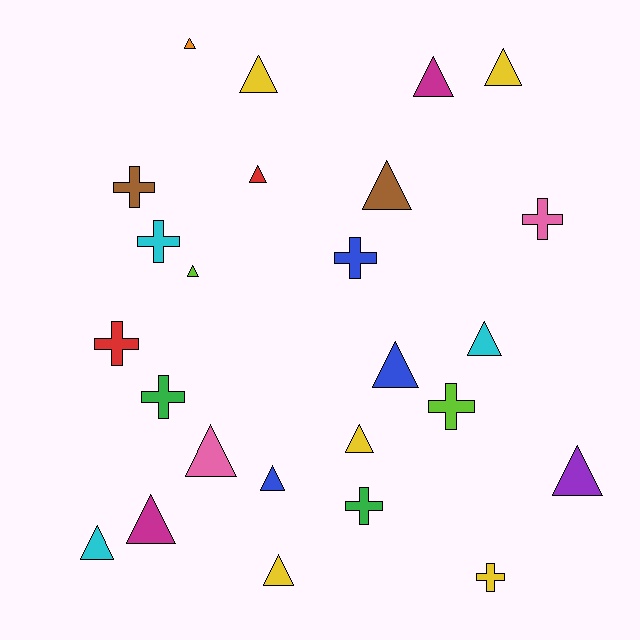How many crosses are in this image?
There are 9 crosses.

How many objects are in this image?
There are 25 objects.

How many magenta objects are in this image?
There are 2 magenta objects.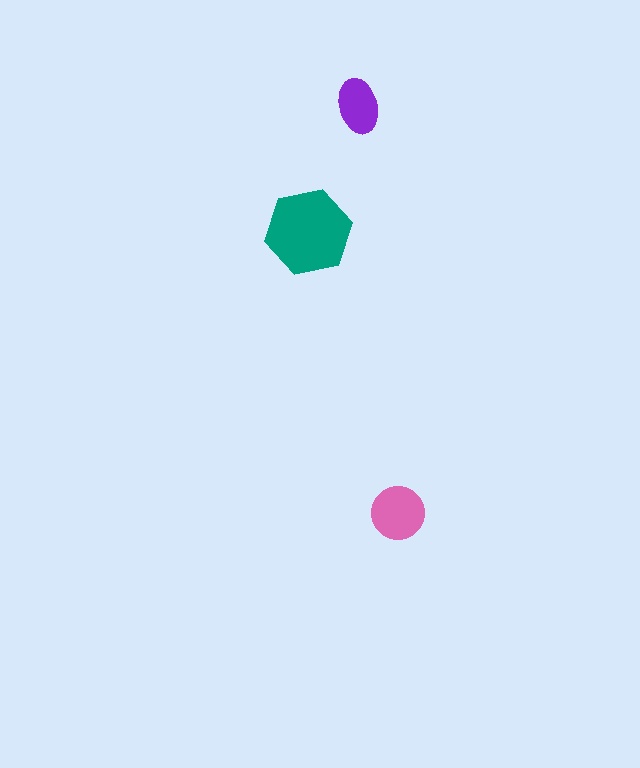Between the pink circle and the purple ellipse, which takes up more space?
The pink circle.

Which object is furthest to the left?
The teal hexagon is leftmost.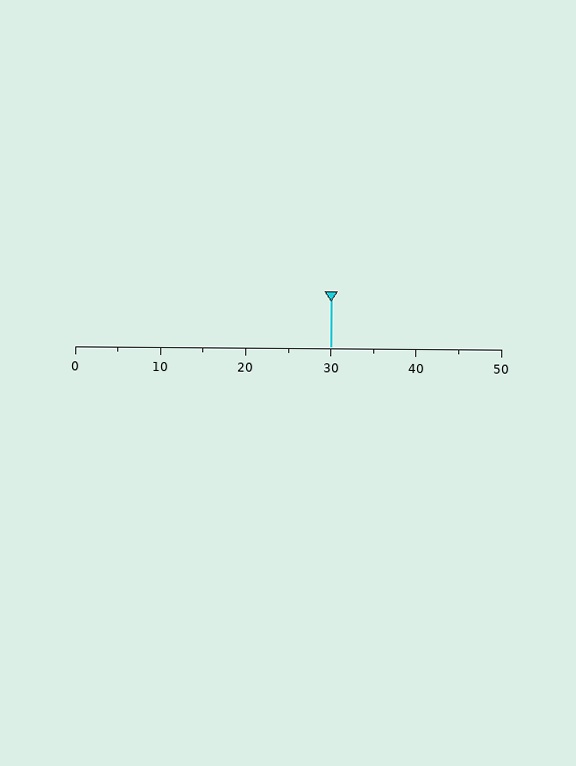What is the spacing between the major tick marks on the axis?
The major ticks are spaced 10 apart.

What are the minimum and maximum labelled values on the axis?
The axis runs from 0 to 50.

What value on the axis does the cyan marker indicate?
The marker indicates approximately 30.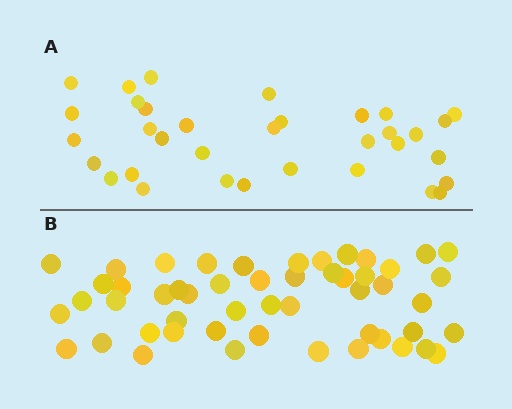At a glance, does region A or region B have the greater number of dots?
Region B (the bottom region) has more dots.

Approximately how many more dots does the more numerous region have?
Region B has approximately 15 more dots than region A.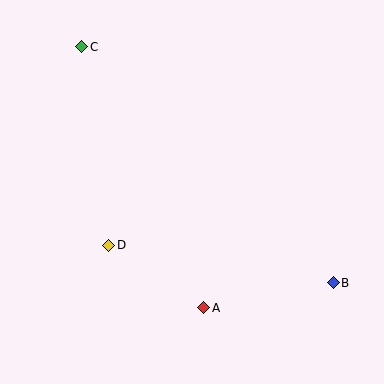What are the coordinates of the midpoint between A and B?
The midpoint between A and B is at (268, 295).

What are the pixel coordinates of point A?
Point A is at (204, 308).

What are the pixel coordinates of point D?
Point D is at (109, 245).